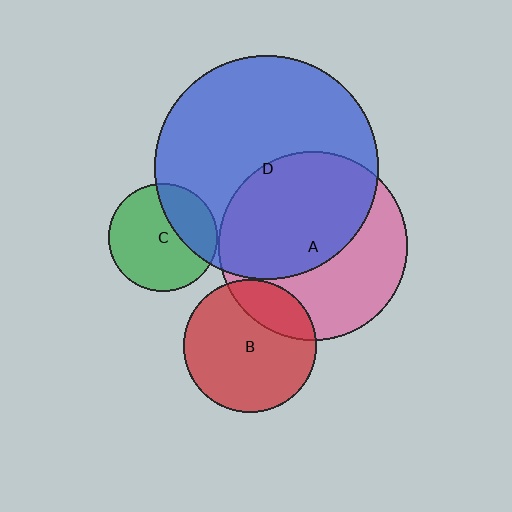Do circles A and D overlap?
Yes.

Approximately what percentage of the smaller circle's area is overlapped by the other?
Approximately 55%.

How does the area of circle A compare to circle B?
Approximately 2.0 times.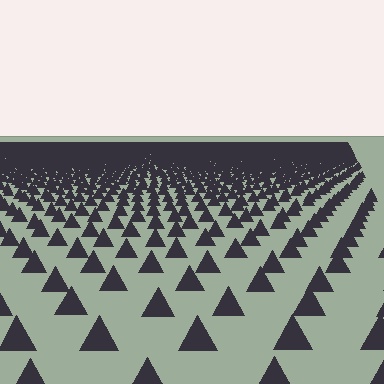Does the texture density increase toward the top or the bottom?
Density increases toward the top.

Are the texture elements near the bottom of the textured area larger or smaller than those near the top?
Larger. Near the bottom, elements are closer to the viewer and appear at a bigger on-screen size.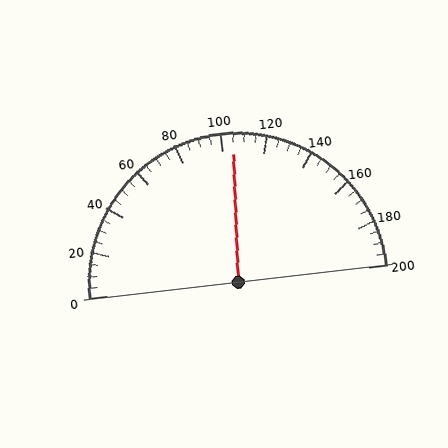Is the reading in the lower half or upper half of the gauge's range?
The reading is in the upper half of the range (0 to 200).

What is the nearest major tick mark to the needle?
The nearest major tick mark is 100.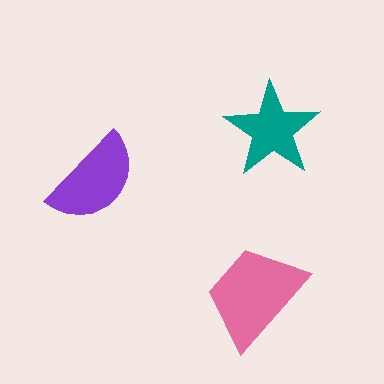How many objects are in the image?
There are 3 objects in the image.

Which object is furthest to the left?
The purple semicircle is leftmost.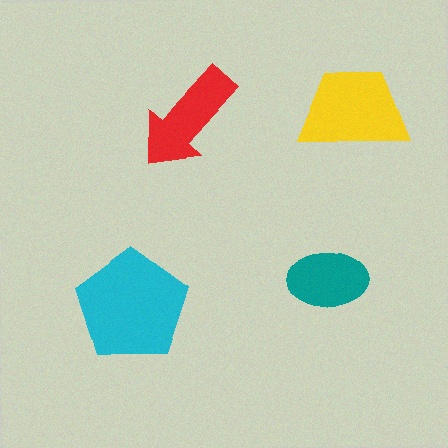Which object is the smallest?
The teal ellipse.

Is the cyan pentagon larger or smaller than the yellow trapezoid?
Larger.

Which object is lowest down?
The cyan pentagon is bottommost.